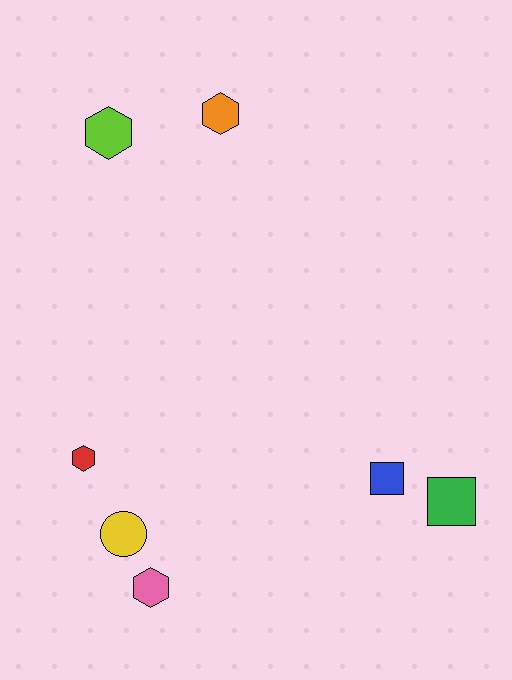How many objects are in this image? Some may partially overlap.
There are 7 objects.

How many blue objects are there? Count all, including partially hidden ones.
There is 1 blue object.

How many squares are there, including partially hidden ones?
There are 2 squares.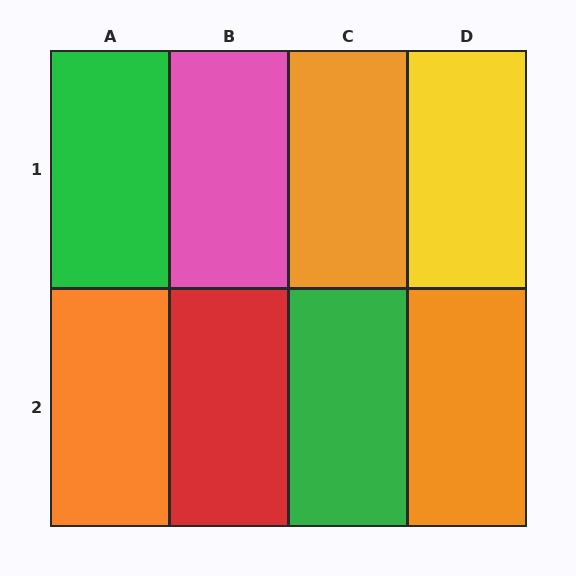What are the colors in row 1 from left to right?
Green, pink, orange, yellow.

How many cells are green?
2 cells are green.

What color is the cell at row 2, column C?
Green.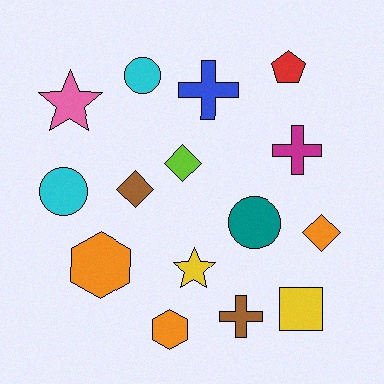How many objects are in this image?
There are 15 objects.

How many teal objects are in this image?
There is 1 teal object.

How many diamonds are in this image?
There are 3 diamonds.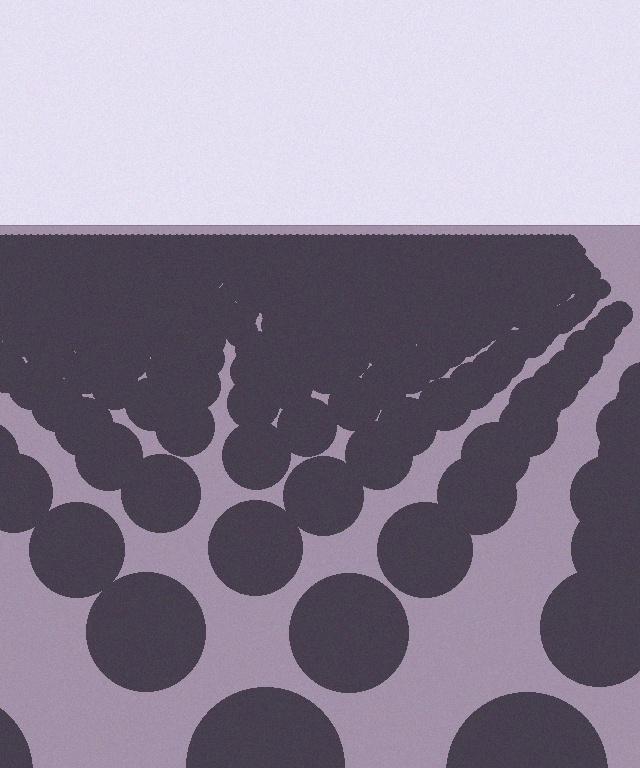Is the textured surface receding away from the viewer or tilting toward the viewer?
The surface is receding away from the viewer. Texture elements get smaller and denser toward the top.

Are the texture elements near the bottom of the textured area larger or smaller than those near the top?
Larger. Near the bottom, elements are closer to the viewer and appear at a bigger on-screen size.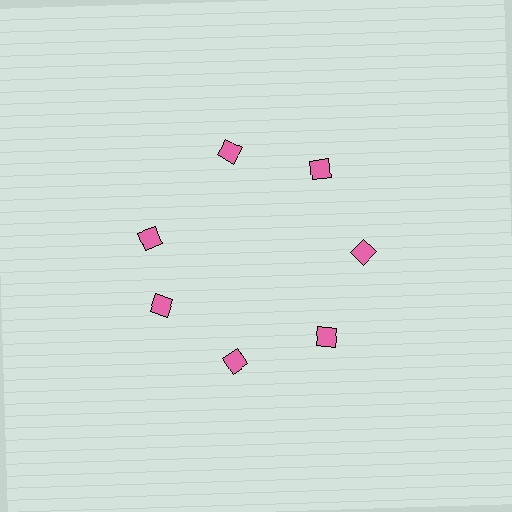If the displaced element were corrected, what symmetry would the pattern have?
It would have 7-fold rotational symmetry — the pattern would map onto itself every 51 degrees.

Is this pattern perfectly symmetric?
No. The 7 pink diamonds are arranged in a ring, but one element near the 10 o'clock position is rotated out of alignment along the ring, breaking the 7-fold rotational symmetry.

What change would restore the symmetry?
The symmetry would be restored by rotating it back into even spacing with its neighbors so that all 7 diamonds sit at equal angles and equal distance from the center.